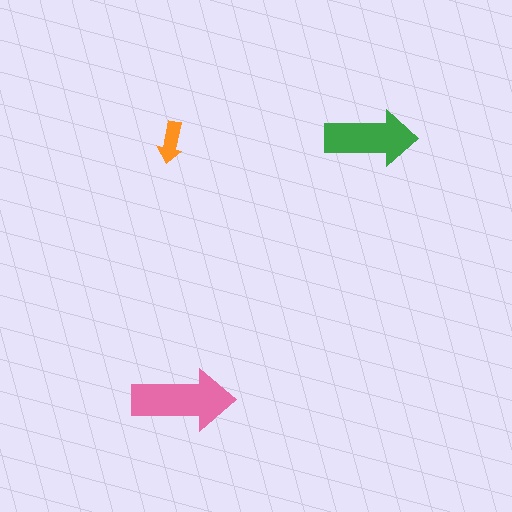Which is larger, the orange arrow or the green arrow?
The green one.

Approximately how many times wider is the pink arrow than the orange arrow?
About 2.5 times wider.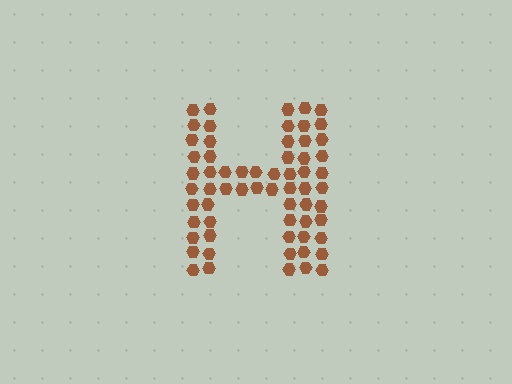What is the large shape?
The large shape is the letter H.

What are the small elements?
The small elements are hexagons.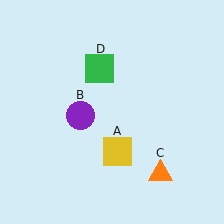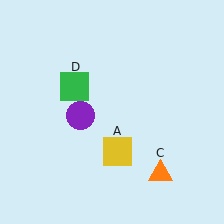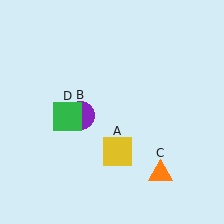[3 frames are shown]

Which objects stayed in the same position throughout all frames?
Yellow square (object A) and purple circle (object B) and orange triangle (object C) remained stationary.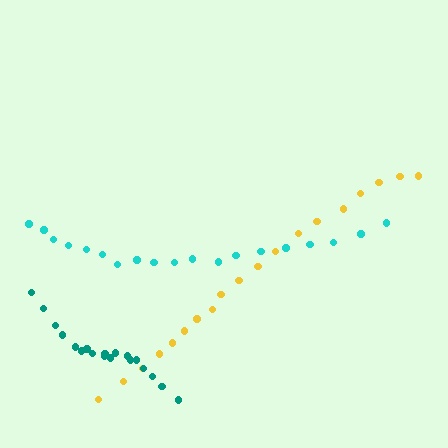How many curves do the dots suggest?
There are 3 distinct paths.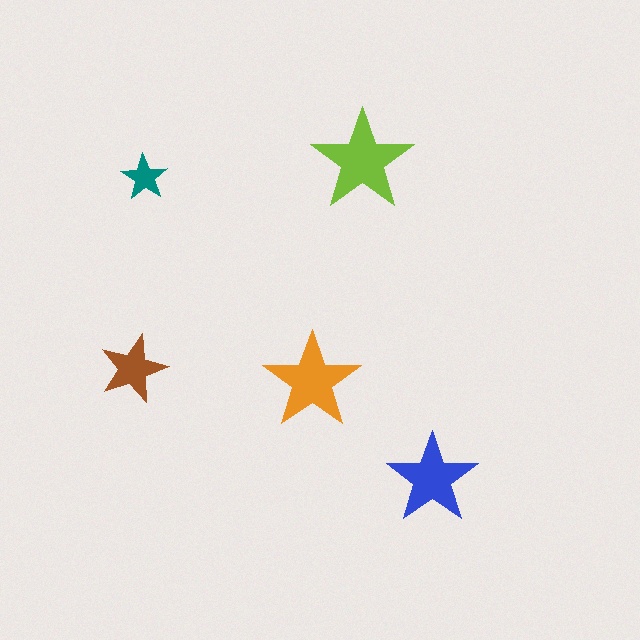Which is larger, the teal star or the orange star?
The orange one.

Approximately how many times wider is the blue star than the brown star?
About 1.5 times wider.